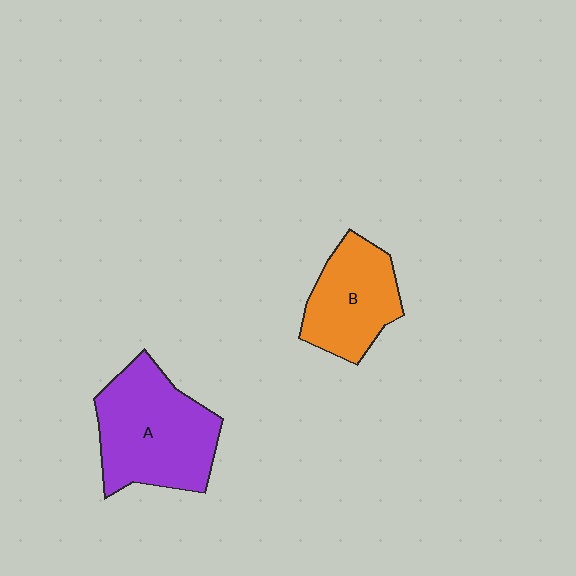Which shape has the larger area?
Shape A (purple).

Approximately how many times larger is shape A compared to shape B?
Approximately 1.4 times.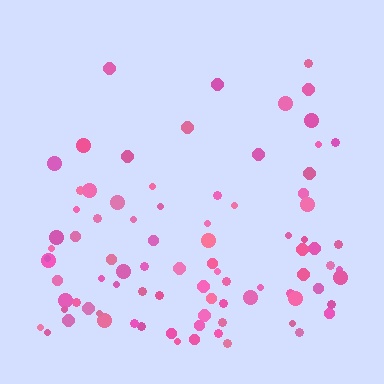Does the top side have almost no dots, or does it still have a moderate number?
Still a moderate number, just noticeably fewer than the bottom.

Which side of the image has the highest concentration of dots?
The bottom.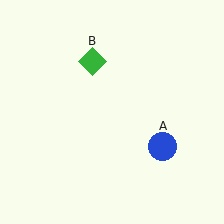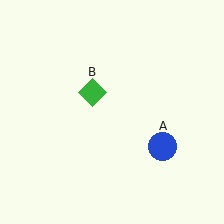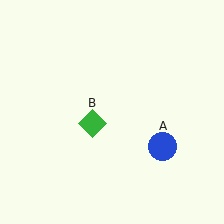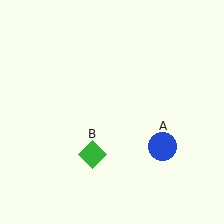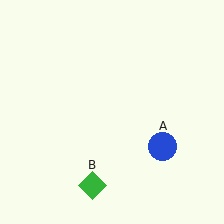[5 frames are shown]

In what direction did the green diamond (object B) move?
The green diamond (object B) moved down.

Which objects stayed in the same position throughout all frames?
Blue circle (object A) remained stationary.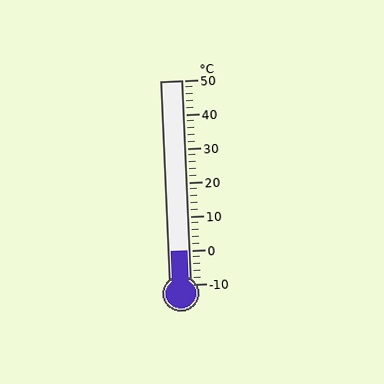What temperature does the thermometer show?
The thermometer shows approximately 0°C.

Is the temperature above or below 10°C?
The temperature is below 10°C.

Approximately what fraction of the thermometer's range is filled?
The thermometer is filled to approximately 15% of its range.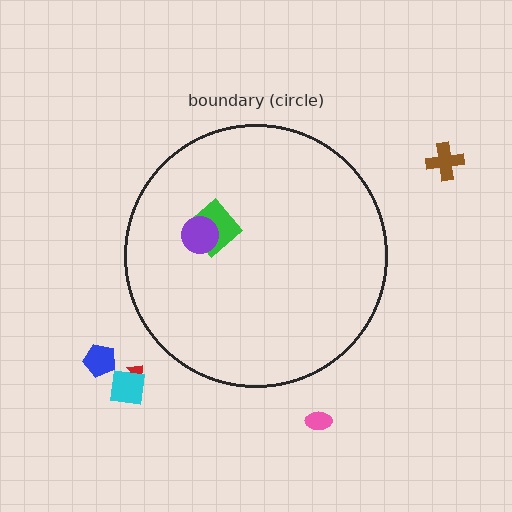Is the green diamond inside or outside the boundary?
Inside.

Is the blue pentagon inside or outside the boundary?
Outside.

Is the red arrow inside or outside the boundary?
Outside.